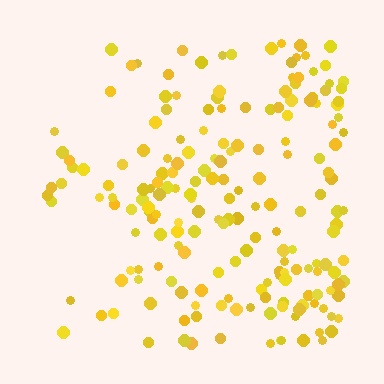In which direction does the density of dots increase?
From left to right, with the right side densest.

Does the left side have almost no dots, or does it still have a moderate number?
Still a moderate number, just noticeably fewer than the right.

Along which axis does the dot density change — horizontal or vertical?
Horizontal.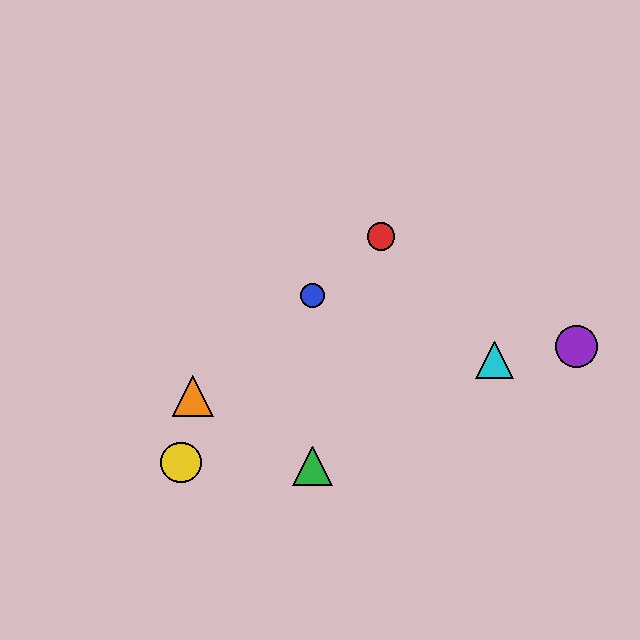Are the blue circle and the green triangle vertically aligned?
Yes, both are at x≈312.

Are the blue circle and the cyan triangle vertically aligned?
No, the blue circle is at x≈312 and the cyan triangle is at x≈494.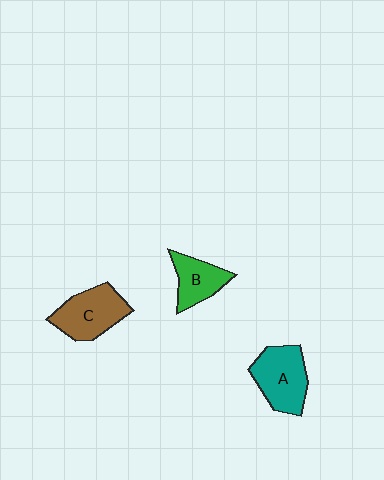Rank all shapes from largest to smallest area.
From largest to smallest: A (teal), C (brown), B (green).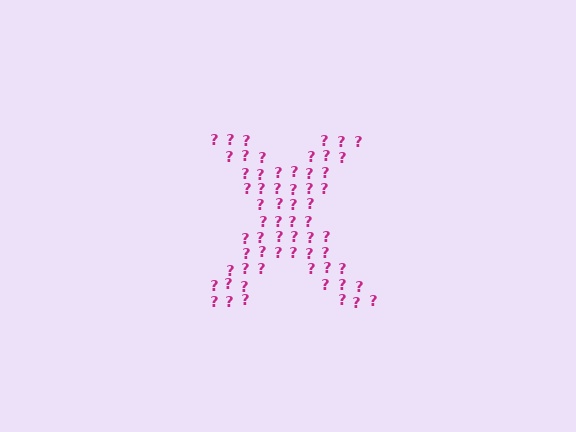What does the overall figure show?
The overall figure shows the letter X.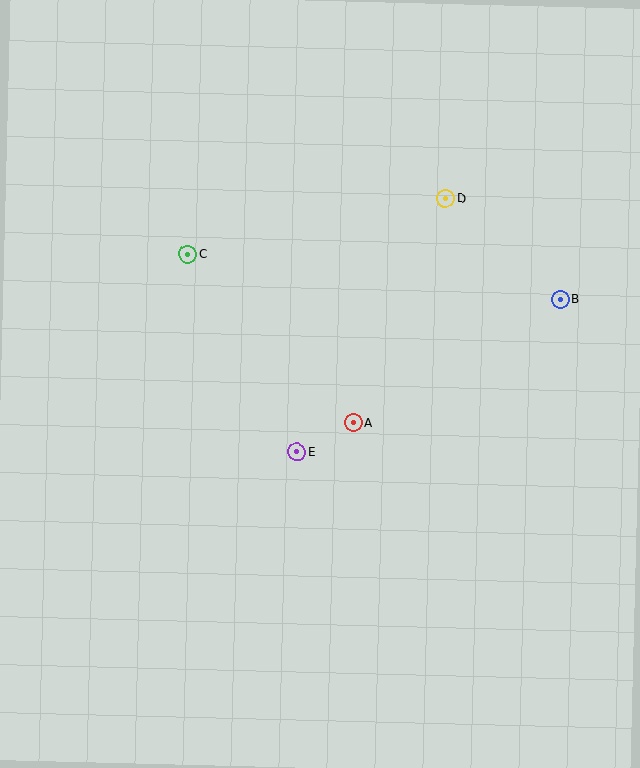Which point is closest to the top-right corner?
Point D is closest to the top-right corner.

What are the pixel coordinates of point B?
Point B is at (560, 299).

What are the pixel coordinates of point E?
Point E is at (297, 452).